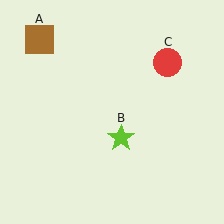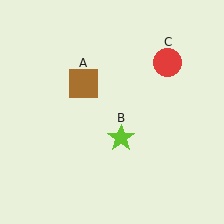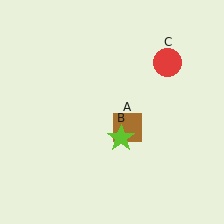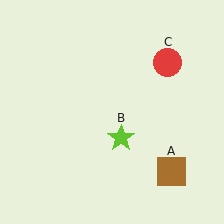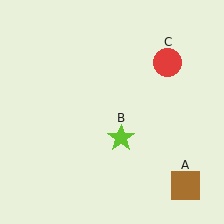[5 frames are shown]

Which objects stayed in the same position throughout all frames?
Lime star (object B) and red circle (object C) remained stationary.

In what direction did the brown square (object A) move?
The brown square (object A) moved down and to the right.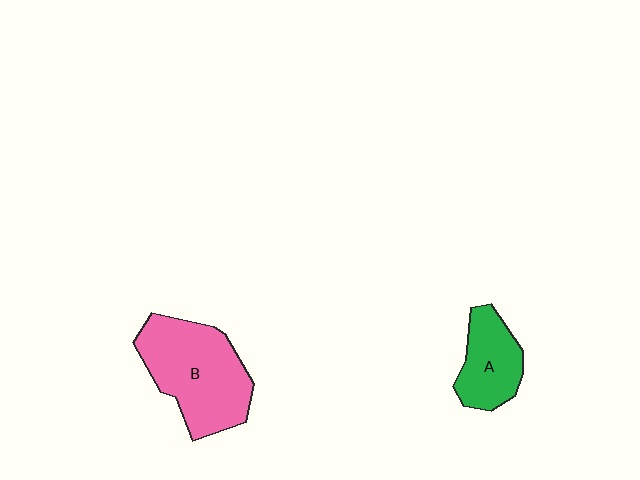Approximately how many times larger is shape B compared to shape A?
Approximately 1.8 times.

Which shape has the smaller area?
Shape A (green).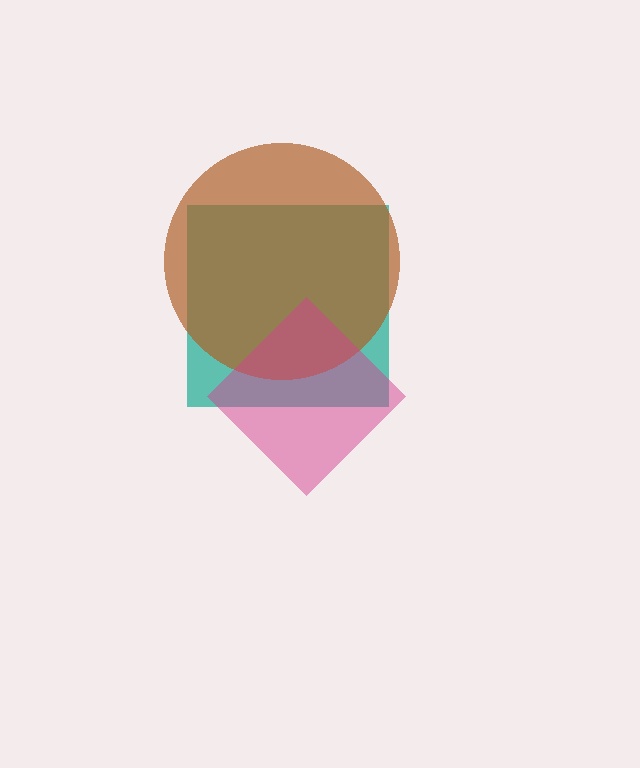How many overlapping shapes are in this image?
There are 3 overlapping shapes in the image.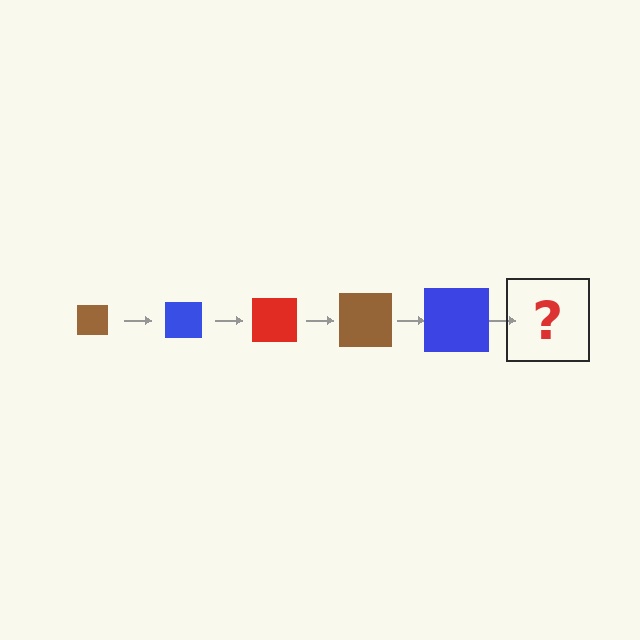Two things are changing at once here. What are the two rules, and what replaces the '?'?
The two rules are that the square grows larger each step and the color cycles through brown, blue, and red. The '?' should be a red square, larger than the previous one.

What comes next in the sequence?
The next element should be a red square, larger than the previous one.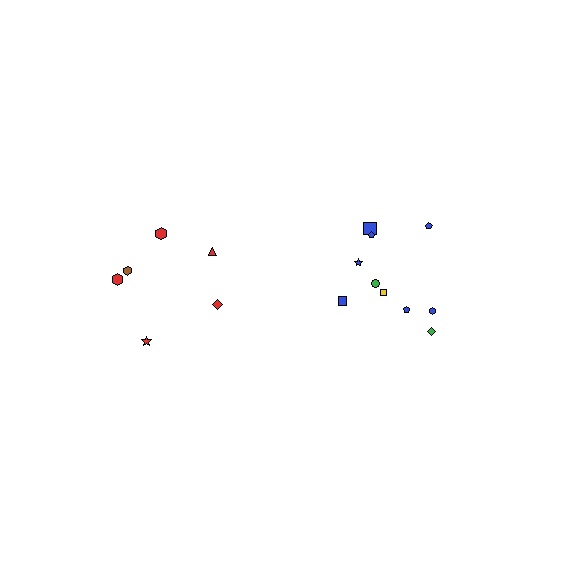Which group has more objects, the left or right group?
The right group.